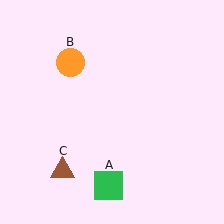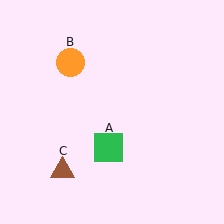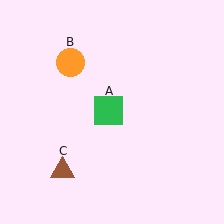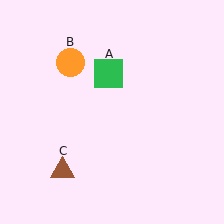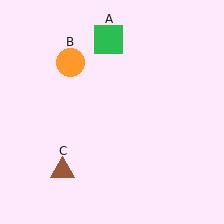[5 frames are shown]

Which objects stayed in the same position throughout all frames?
Orange circle (object B) and brown triangle (object C) remained stationary.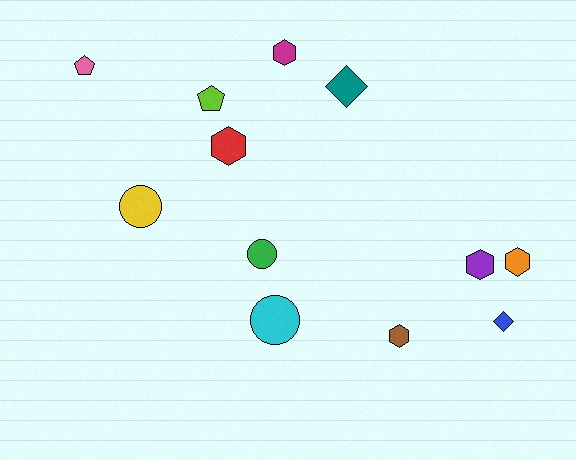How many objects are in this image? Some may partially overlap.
There are 12 objects.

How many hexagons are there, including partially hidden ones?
There are 5 hexagons.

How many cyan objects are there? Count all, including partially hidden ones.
There is 1 cyan object.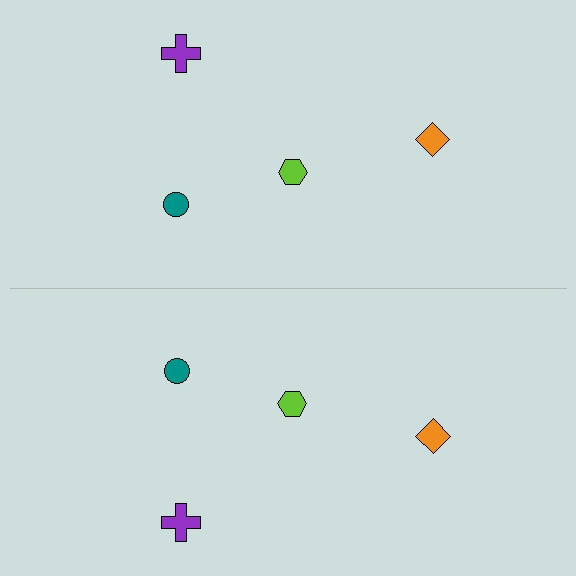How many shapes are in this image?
There are 8 shapes in this image.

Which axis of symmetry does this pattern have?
The pattern has a horizontal axis of symmetry running through the center of the image.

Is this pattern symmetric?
Yes, this pattern has bilateral (reflection) symmetry.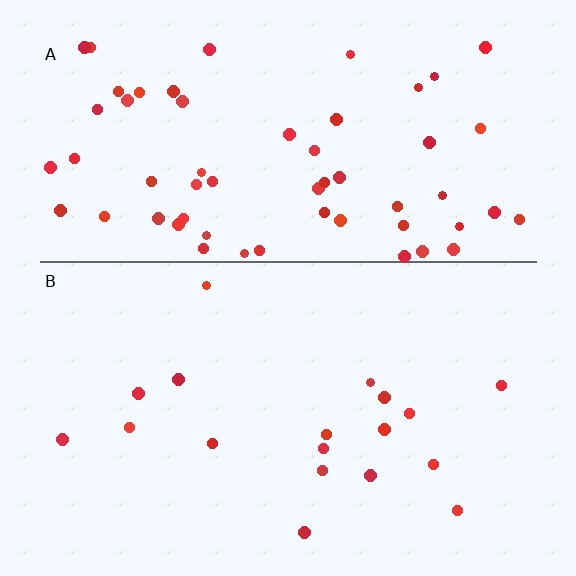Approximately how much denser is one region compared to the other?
Approximately 3.2× — region A over region B.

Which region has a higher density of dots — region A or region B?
A (the top).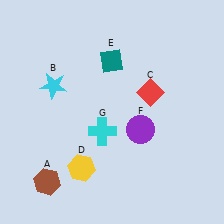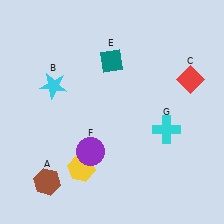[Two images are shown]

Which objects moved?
The objects that moved are: the red diamond (C), the purple circle (F), the cyan cross (G).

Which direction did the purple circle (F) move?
The purple circle (F) moved left.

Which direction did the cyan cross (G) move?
The cyan cross (G) moved right.